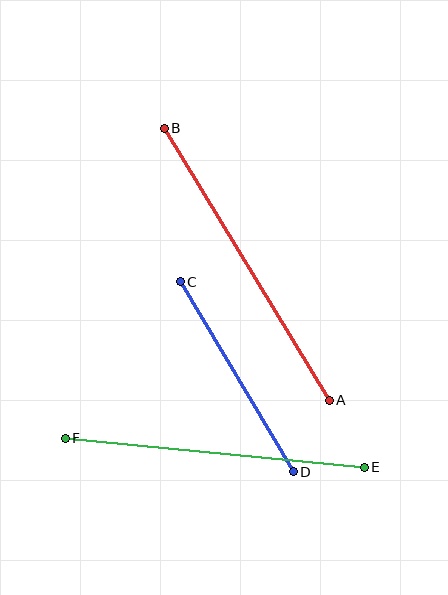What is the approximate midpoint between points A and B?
The midpoint is at approximately (247, 264) pixels.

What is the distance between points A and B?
The distance is approximately 318 pixels.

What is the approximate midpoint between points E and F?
The midpoint is at approximately (215, 453) pixels.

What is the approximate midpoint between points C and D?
The midpoint is at approximately (237, 377) pixels.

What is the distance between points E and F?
The distance is approximately 300 pixels.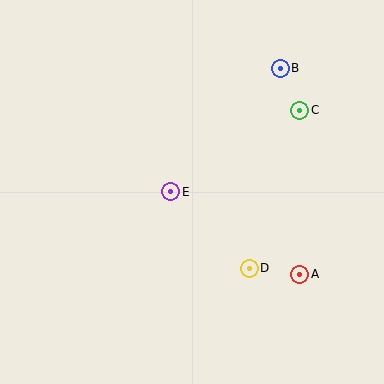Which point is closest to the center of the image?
Point E at (171, 192) is closest to the center.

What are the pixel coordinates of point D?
Point D is at (249, 268).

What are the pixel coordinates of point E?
Point E is at (171, 192).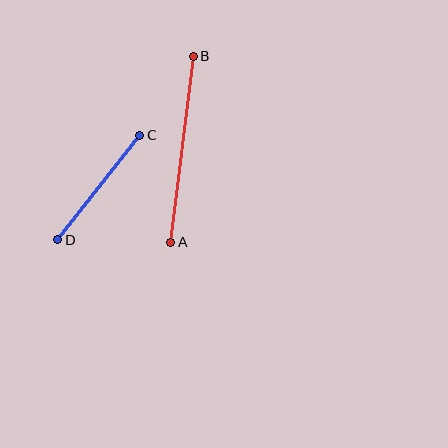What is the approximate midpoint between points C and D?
The midpoint is at approximately (99, 188) pixels.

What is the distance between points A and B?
The distance is approximately 187 pixels.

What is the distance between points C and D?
The distance is approximately 133 pixels.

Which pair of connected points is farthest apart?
Points A and B are farthest apart.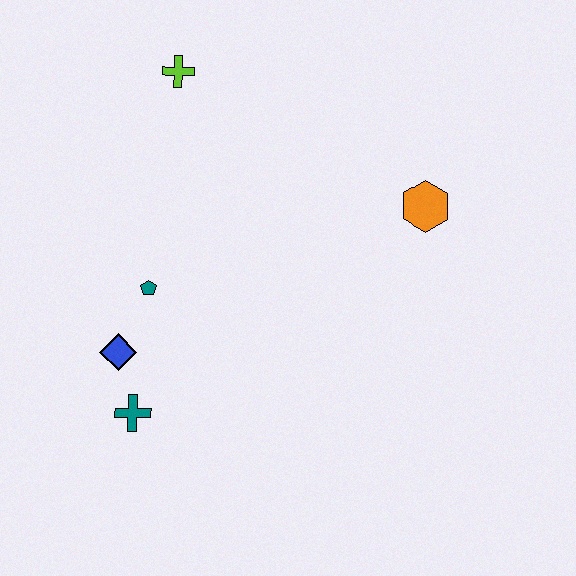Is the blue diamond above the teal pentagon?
No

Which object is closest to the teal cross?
The blue diamond is closest to the teal cross.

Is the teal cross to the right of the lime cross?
No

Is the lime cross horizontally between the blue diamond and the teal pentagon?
No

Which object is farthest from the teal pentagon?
The orange hexagon is farthest from the teal pentagon.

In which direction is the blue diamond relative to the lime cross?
The blue diamond is below the lime cross.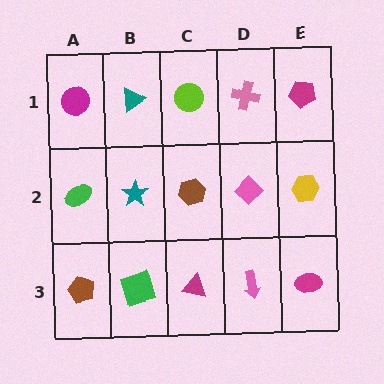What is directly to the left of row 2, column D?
A brown hexagon.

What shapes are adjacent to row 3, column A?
A green ellipse (row 2, column A), a green square (row 3, column B).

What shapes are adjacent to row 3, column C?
A brown hexagon (row 2, column C), a green square (row 3, column B), a pink arrow (row 3, column D).